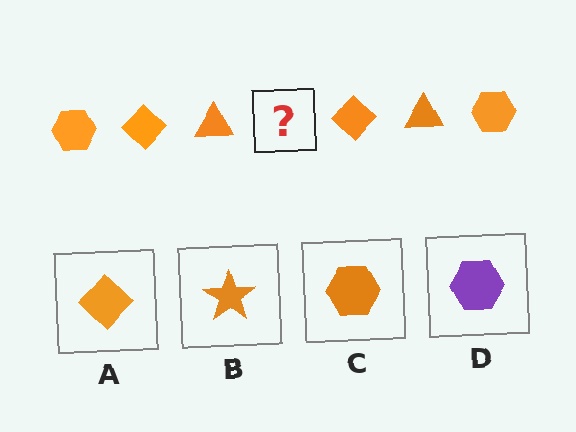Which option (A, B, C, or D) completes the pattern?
C.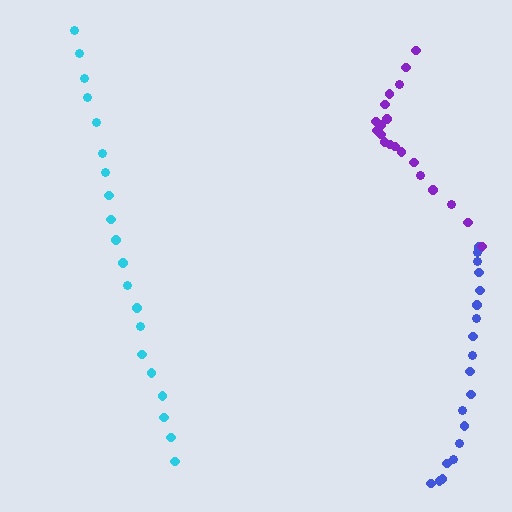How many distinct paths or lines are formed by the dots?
There are 3 distinct paths.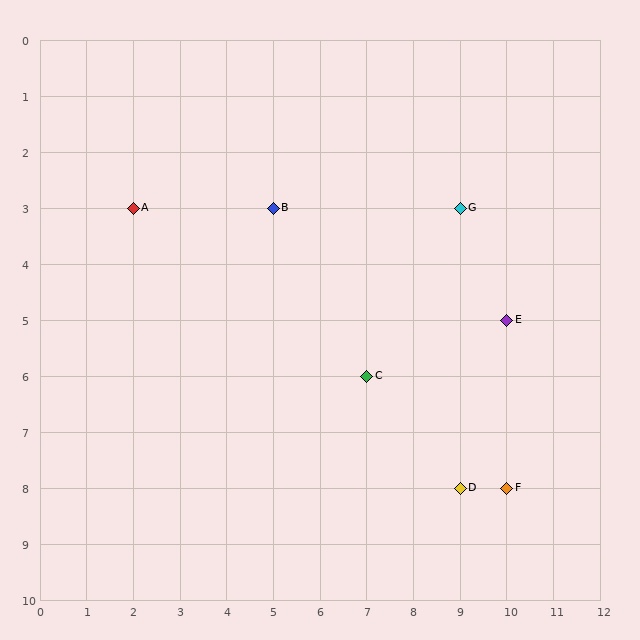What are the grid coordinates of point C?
Point C is at grid coordinates (7, 6).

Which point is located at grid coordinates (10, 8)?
Point F is at (10, 8).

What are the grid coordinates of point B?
Point B is at grid coordinates (5, 3).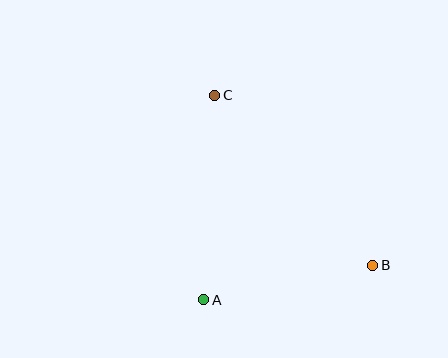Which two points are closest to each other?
Points A and B are closest to each other.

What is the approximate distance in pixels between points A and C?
The distance between A and C is approximately 205 pixels.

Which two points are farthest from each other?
Points B and C are farthest from each other.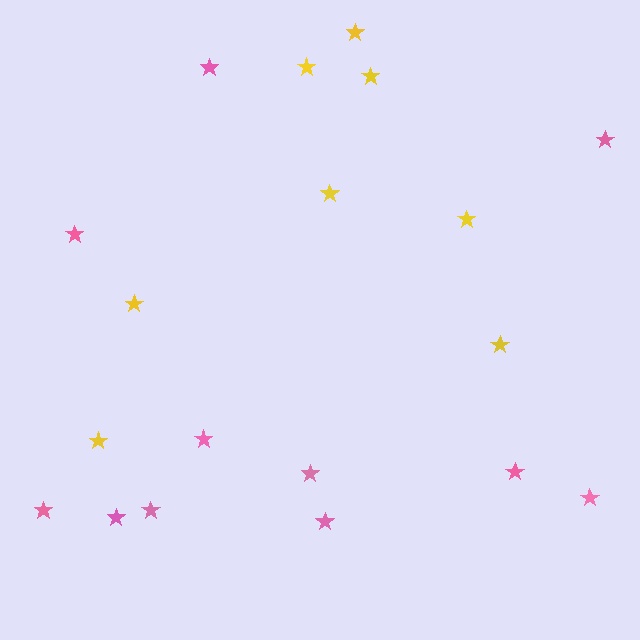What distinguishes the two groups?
There are 2 groups: one group of yellow stars (8) and one group of pink stars (11).